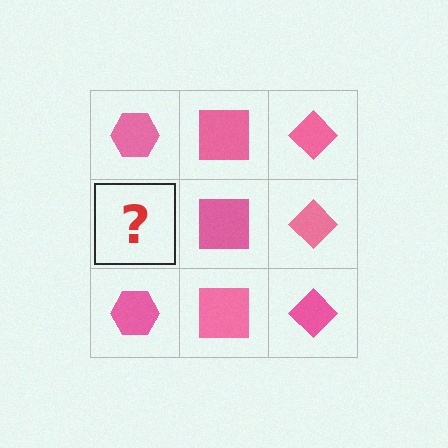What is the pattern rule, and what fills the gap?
The rule is that each column has a consistent shape. The gap should be filled with a pink hexagon.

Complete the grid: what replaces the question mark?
The question mark should be replaced with a pink hexagon.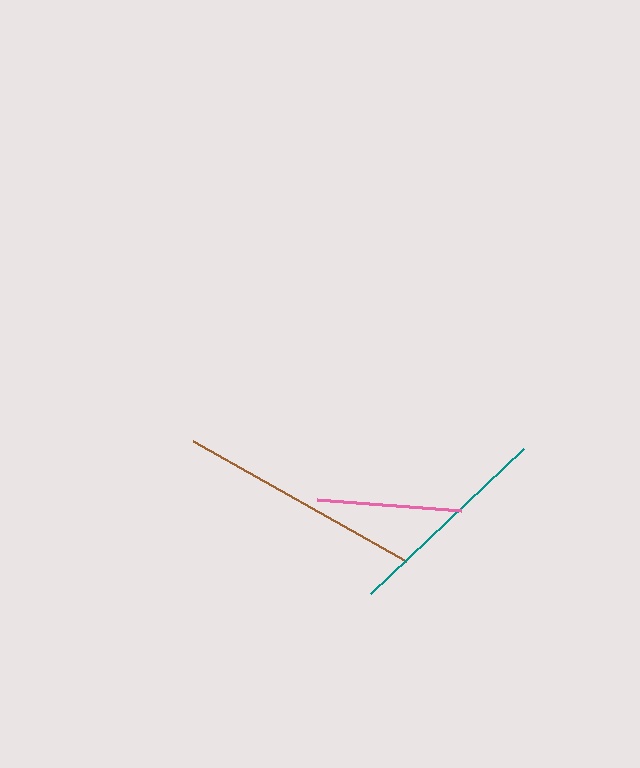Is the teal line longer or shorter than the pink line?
The teal line is longer than the pink line.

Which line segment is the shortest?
The pink line is the shortest at approximately 145 pixels.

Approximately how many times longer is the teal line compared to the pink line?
The teal line is approximately 1.5 times the length of the pink line.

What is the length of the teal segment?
The teal segment is approximately 211 pixels long.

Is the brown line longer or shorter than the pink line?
The brown line is longer than the pink line.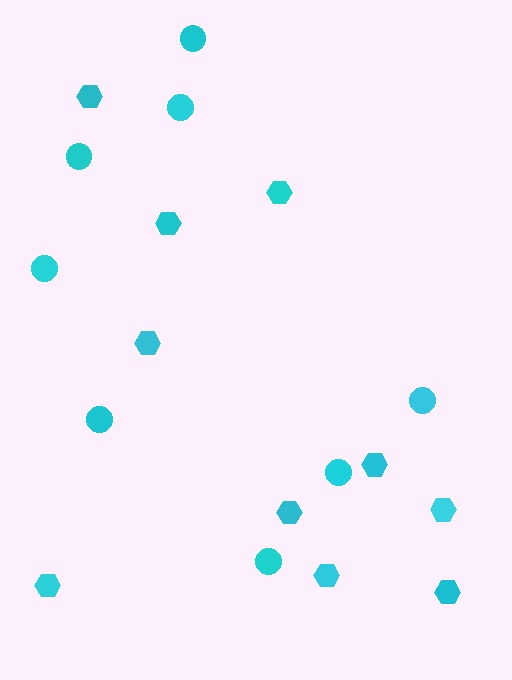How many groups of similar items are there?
There are 2 groups: one group of hexagons (10) and one group of circles (8).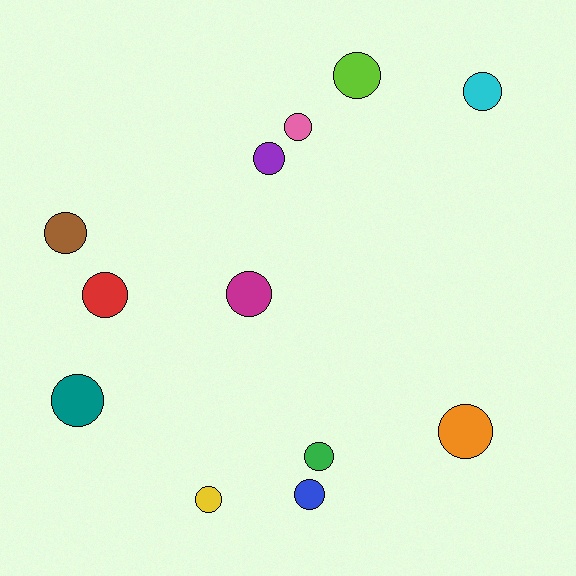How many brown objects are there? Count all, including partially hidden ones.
There is 1 brown object.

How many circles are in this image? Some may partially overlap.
There are 12 circles.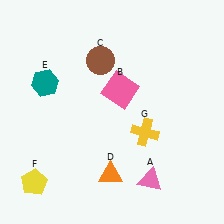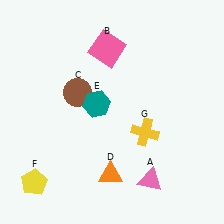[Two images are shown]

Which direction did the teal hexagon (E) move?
The teal hexagon (E) moved right.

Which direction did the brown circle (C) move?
The brown circle (C) moved down.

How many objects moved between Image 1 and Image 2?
3 objects moved between the two images.